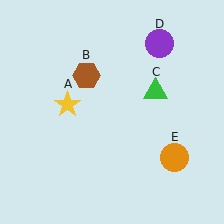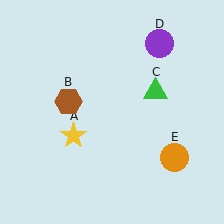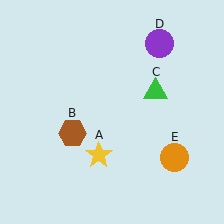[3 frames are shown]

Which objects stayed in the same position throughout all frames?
Green triangle (object C) and purple circle (object D) and orange circle (object E) remained stationary.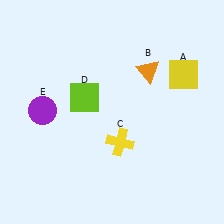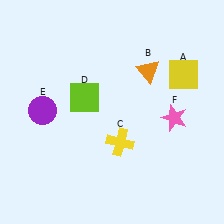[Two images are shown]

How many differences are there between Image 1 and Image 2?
There is 1 difference between the two images.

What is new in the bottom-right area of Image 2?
A pink star (F) was added in the bottom-right area of Image 2.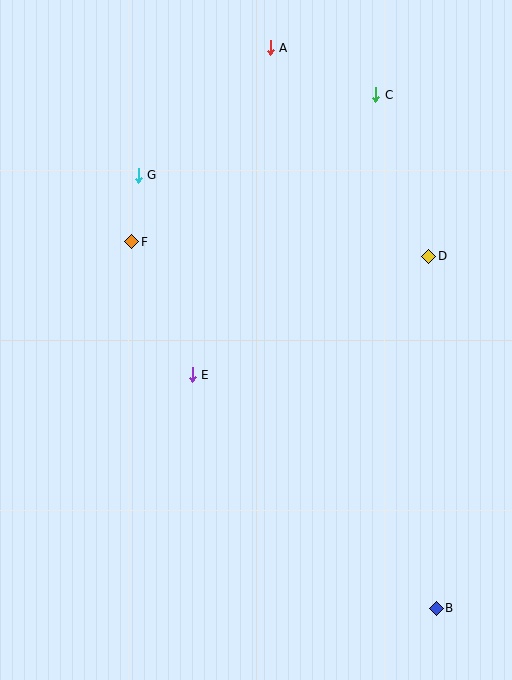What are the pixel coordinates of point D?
Point D is at (429, 256).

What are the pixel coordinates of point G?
Point G is at (138, 175).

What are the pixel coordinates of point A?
Point A is at (270, 48).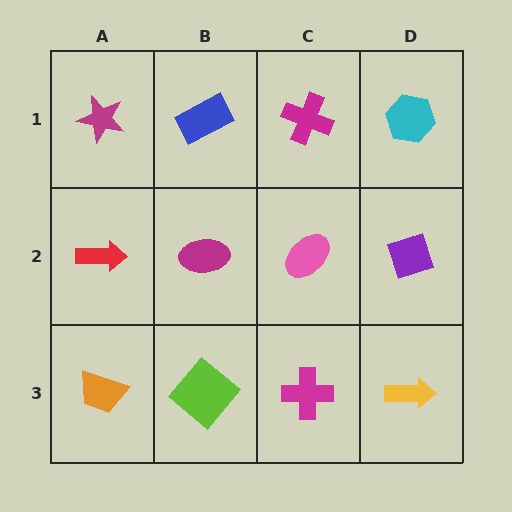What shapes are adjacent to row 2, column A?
A magenta star (row 1, column A), an orange trapezoid (row 3, column A), a magenta ellipse (row 2, column B).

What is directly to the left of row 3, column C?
A lime diamond.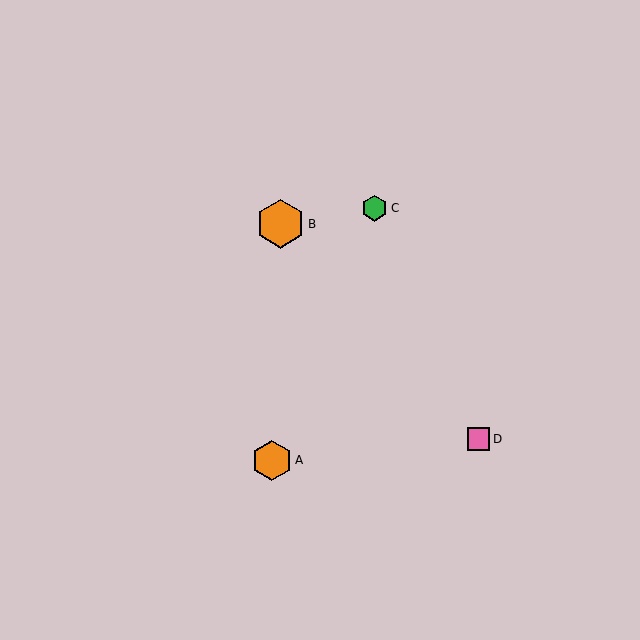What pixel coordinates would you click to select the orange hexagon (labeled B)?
Click at (280, 224) to select the orange hexagon B.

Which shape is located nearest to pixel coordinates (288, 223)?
The orange hexagon (labeled B) at (280, 224) is nearest to that location.